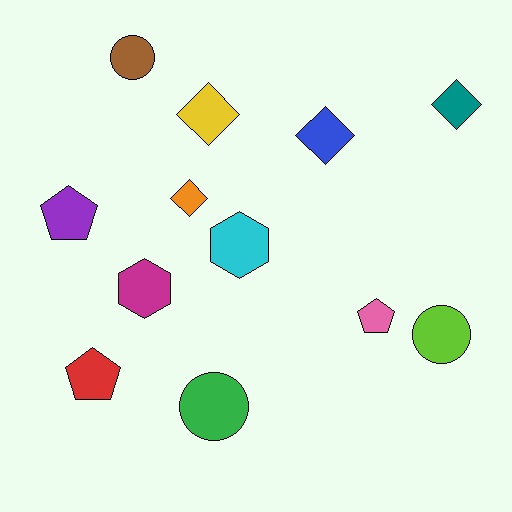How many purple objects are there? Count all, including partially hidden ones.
There is 1 purple object.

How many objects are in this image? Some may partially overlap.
There are 12 objects.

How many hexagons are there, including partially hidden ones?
There are 2 hexagons.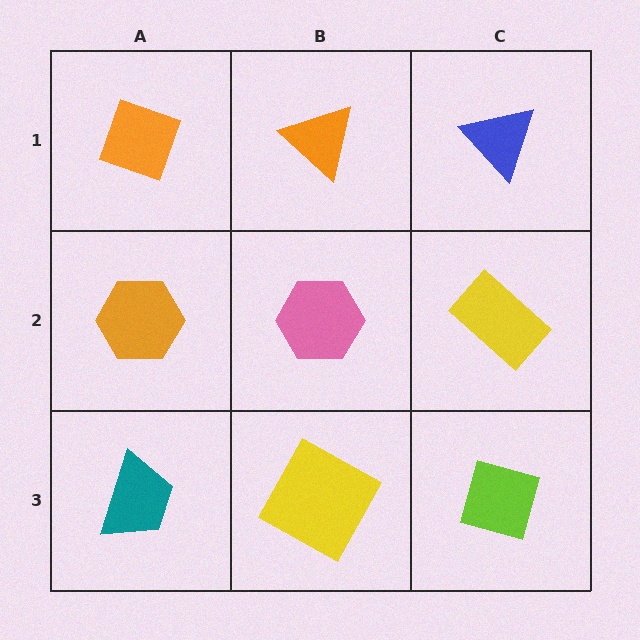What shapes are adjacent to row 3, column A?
An orange hexagon (row 2, column A), a yellow square (row 3, column B).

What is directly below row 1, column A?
An orange hexagon.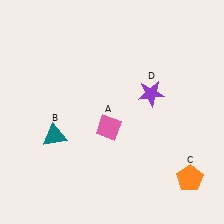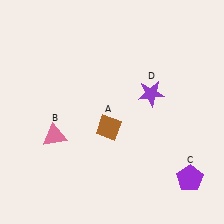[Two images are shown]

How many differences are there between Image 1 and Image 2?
There are 3 differences between the two images.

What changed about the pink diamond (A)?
In Image 1, A is pink. In Image 2, it changed to brown.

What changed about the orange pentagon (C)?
In Image 1, C is orange. In Image 2, it changed to purple.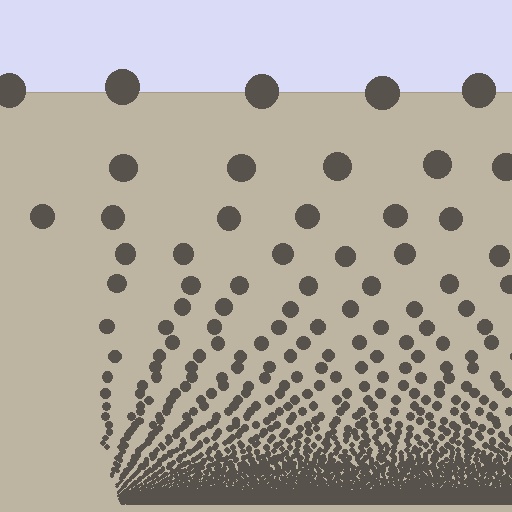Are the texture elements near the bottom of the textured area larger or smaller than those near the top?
Smaller. The gradient is inverted — elements near the bottom are smaller and denser.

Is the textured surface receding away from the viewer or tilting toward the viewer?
The surface appears to tilt toward the viewer. Texture elements get larger and sparser toward the top.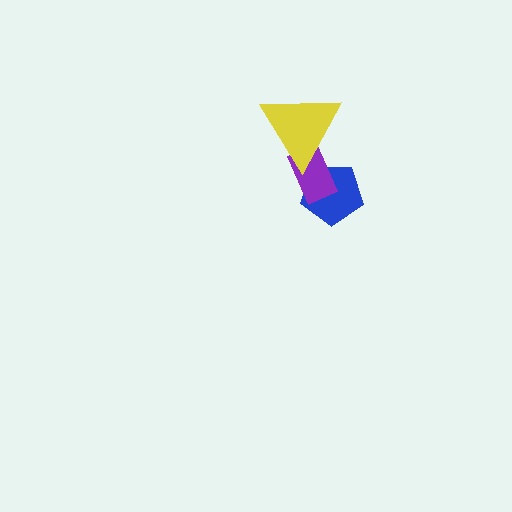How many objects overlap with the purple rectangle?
2 objects overlap with the purple rectangle.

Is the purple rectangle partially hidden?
Yes, it is partially covered by another shape.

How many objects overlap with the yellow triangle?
1 object overlaps with the yellow triangle.